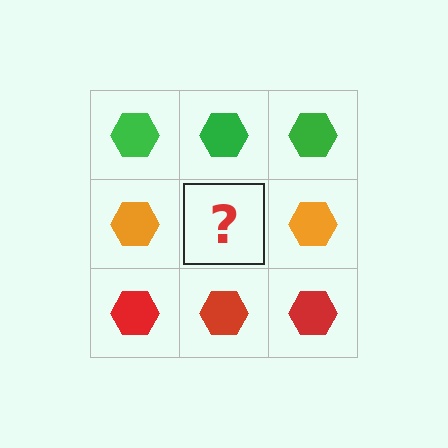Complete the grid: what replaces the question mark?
The question mark should be replaced with an orange hexagon.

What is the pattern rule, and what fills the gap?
The rule is that each row has a consistent color. The gap should be filled with an orange hexagon.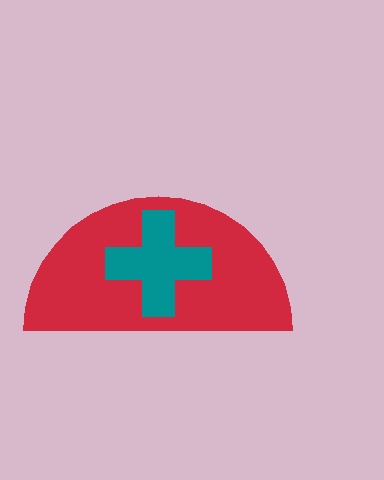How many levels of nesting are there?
2.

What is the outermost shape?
The red semicircle.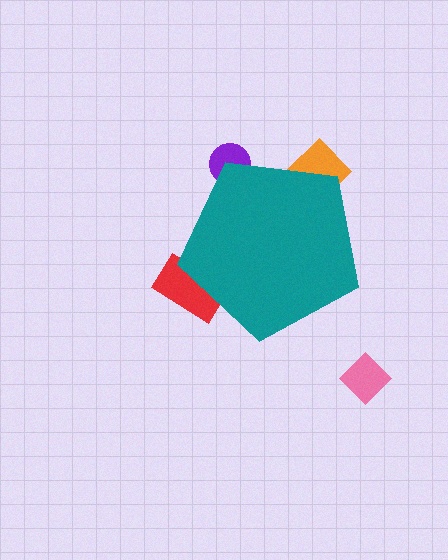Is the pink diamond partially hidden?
No, the pink diamond is fully visible.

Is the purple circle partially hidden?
Yes, the purple circle is partially hidden behind the teal pentagon.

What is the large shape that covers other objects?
A teal pentagon.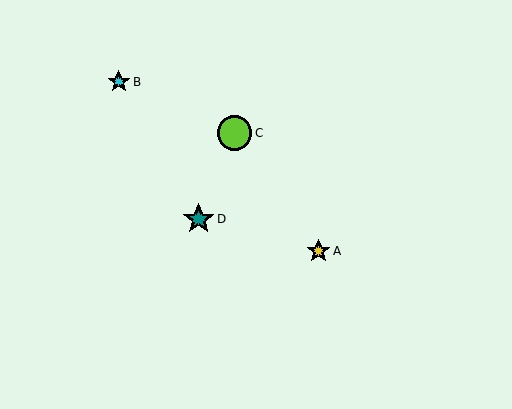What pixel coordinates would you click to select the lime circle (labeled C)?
Click at (234, 133) to select the lime circle C.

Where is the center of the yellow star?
The center of the yellow star is at (318, 251).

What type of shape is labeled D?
Shape D is a teal star.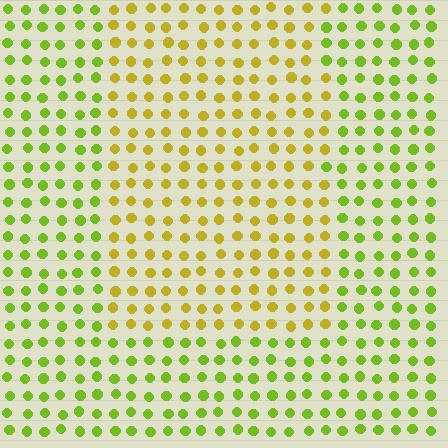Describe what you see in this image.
The image is filled with small lime elements in a uniform arrangement. A rectangle-shaped region is visible where the elements are tinted to a slightly different hue, forming a subtle color boundary.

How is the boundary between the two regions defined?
The boundary is defined purely by a slight shift in hue (about 35 degrees). Spacing, size, and orientation are identical on both sides.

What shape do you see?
I see a rectangle.